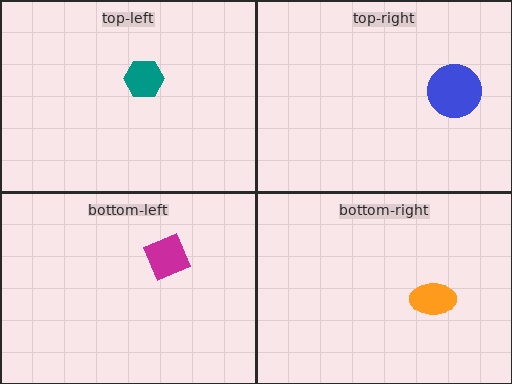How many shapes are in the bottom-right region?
1.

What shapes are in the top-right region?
The blue circle.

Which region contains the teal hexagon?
The top-left region.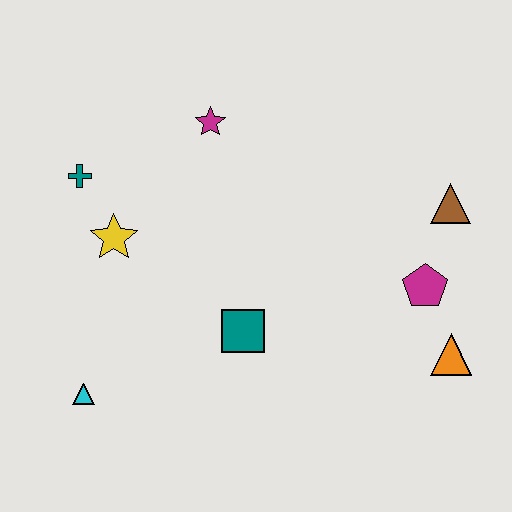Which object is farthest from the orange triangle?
The teal cross is farthest from the orange triangle.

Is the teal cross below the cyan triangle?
No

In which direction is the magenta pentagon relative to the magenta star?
The magenta pentagon is to the right of the magenta star.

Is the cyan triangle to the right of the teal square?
No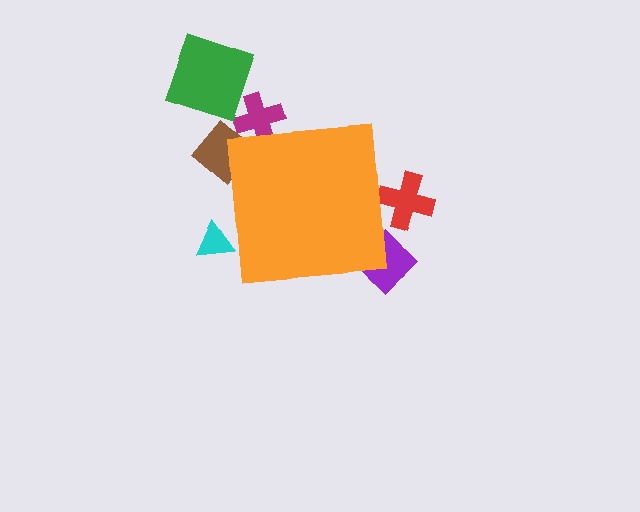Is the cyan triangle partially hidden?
Yes, the cyan triangle is partially hidden behind the orange square.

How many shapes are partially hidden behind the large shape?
5 shapes are partially hidden.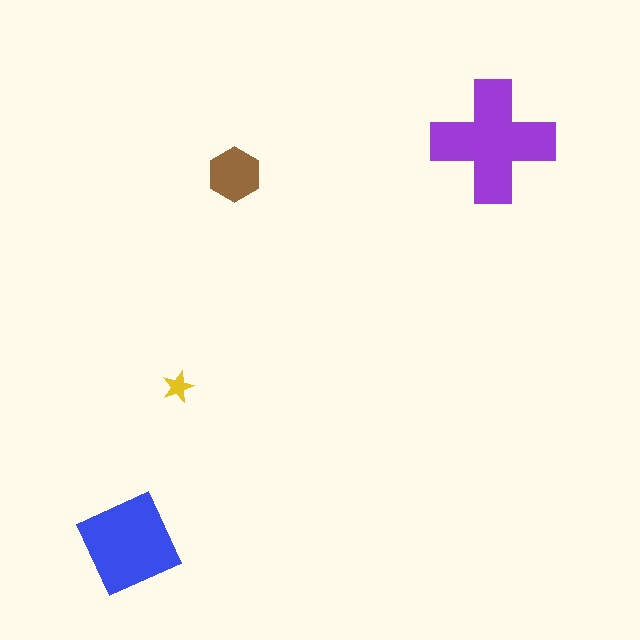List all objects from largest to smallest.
The purple cross, the blue square, the brown hexagon, the yellow star.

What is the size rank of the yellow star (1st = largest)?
4th.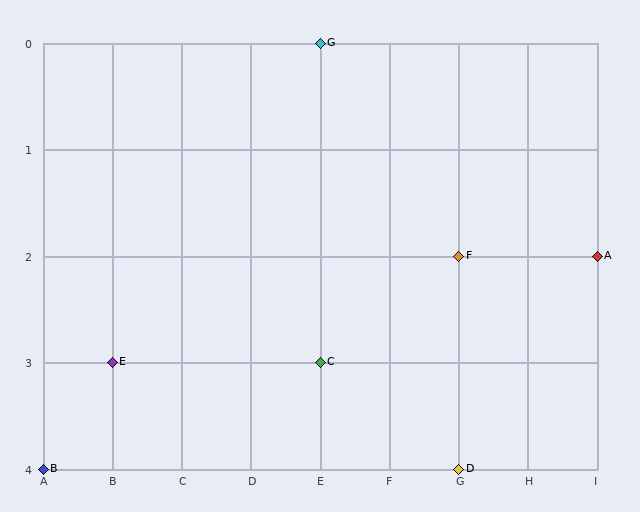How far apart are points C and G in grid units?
Points C and G are 3 rows apart.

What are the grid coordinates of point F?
Point F is at grid coordinates (G, 2).